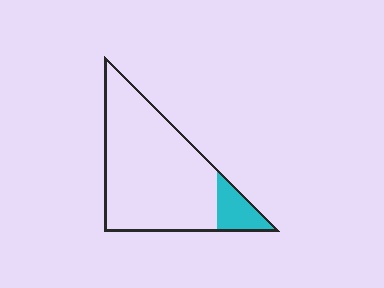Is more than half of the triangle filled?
No.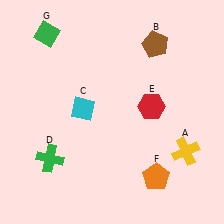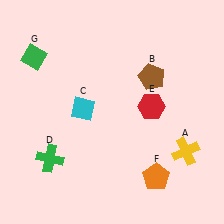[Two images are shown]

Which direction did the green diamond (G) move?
The green diamond (G) moved down.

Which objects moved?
The objects that moved are: the brown pentagon (B), the green diamond (G).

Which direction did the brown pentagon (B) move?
The brown pentagon (B) moved down.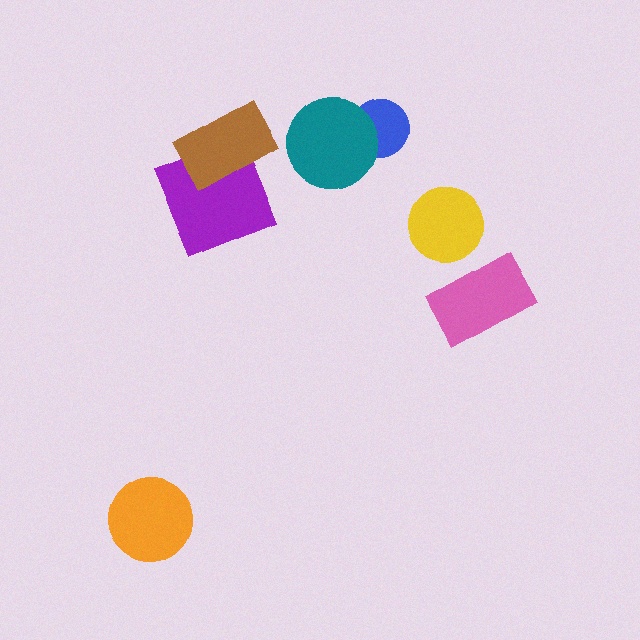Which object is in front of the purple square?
The brown rectangle is in front of the purple square.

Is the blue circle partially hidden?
Yes, it is partially covered by another shape.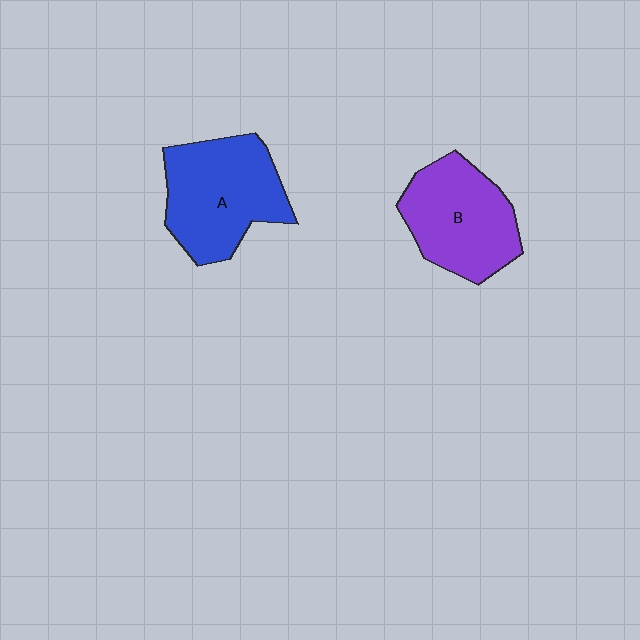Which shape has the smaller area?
Shape B (purple).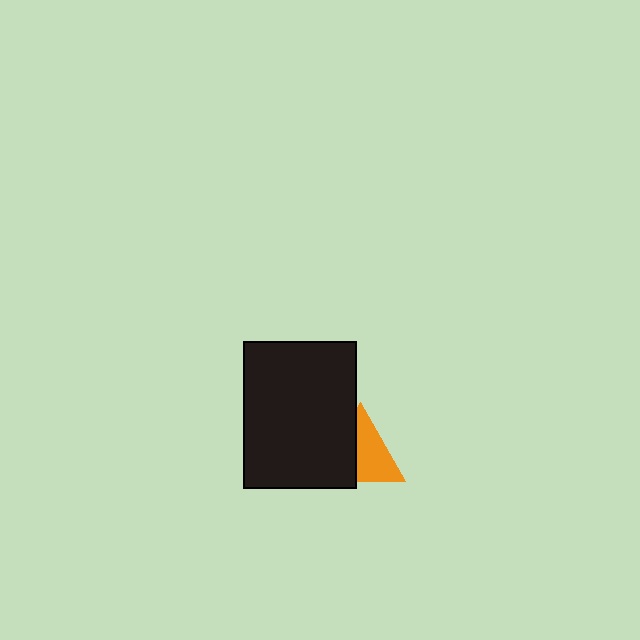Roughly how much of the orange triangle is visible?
About half of it is visible (roughly 56%).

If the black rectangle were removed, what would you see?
You would see the complete orange triangle.